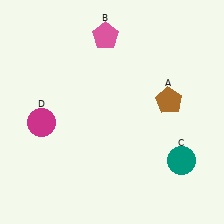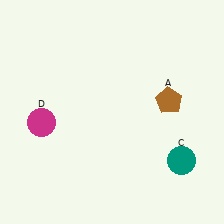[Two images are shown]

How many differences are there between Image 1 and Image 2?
There is 1 difference between the two images.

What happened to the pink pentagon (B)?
The pink pentagon (B) was removed in Image 2. It was in the top-left area of Image 1.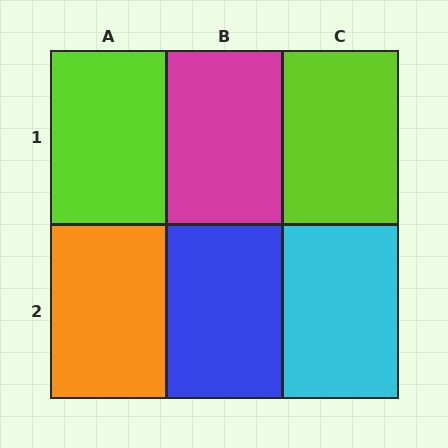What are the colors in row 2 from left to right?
Orange, blue, cyan.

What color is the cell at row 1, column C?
Lime.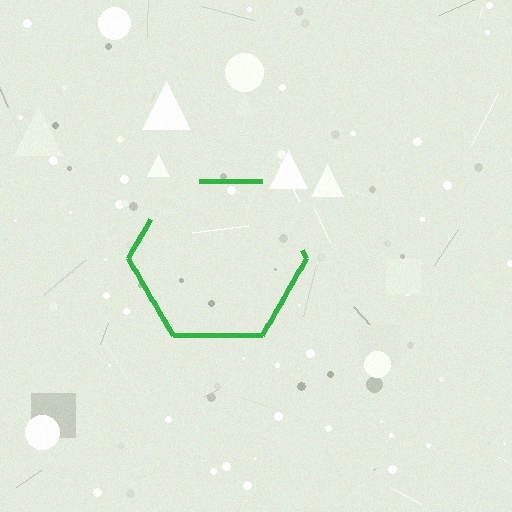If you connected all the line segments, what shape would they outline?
They would outline a hexagon.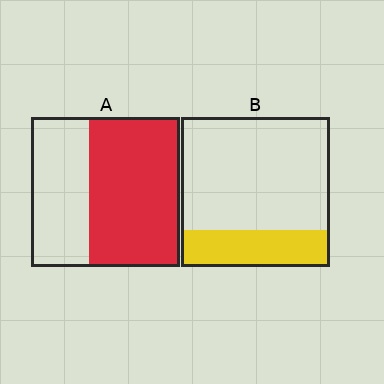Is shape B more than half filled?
No.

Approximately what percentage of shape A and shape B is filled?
A is approximately 60% and B is approximately 25%.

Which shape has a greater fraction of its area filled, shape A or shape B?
Shape A.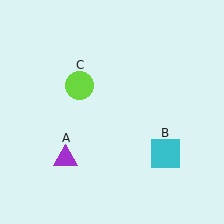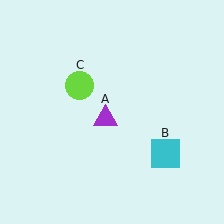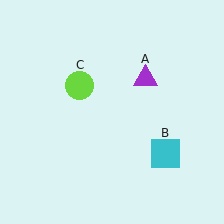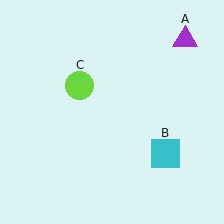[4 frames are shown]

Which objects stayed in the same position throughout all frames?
Cyan square (object B) and lime circle (object C) remained stationary.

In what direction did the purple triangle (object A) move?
The purple triangle (object A) moved up and to the right.